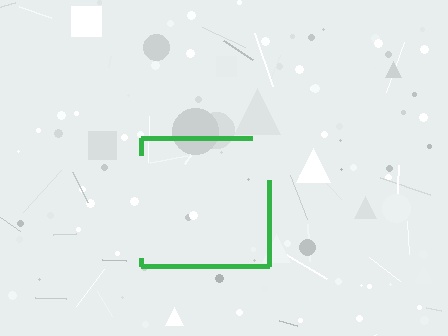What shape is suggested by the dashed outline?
The dashed outline suggests a square.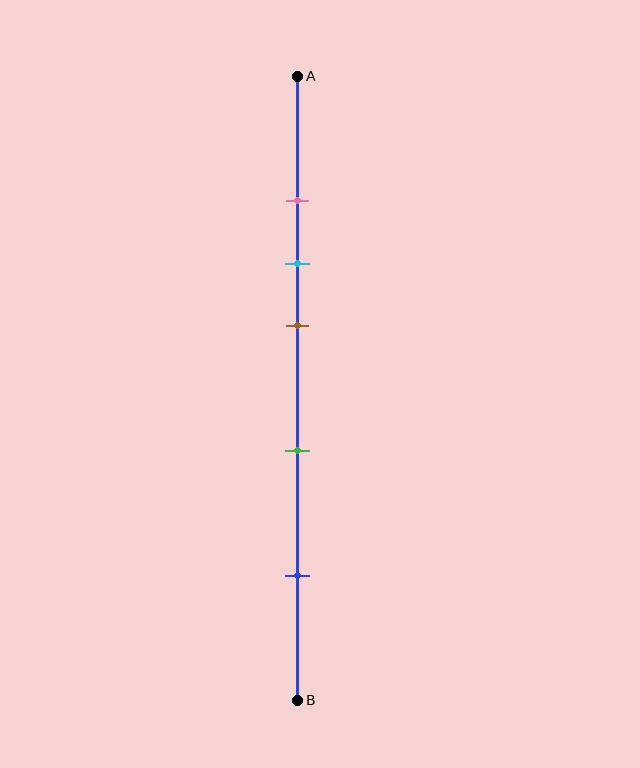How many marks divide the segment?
There are 5 marks dividing the segment.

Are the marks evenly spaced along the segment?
No, the marks are not evenly spaced.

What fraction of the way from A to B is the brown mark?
The brown mark is approximately 40% (0.4) of the way from A to B.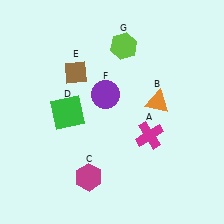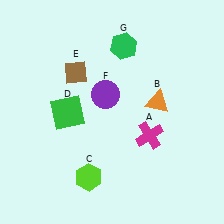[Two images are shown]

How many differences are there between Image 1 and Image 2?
There are 2 differences between the two images.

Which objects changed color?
C changed from magenta to lime. G changed from lime to green.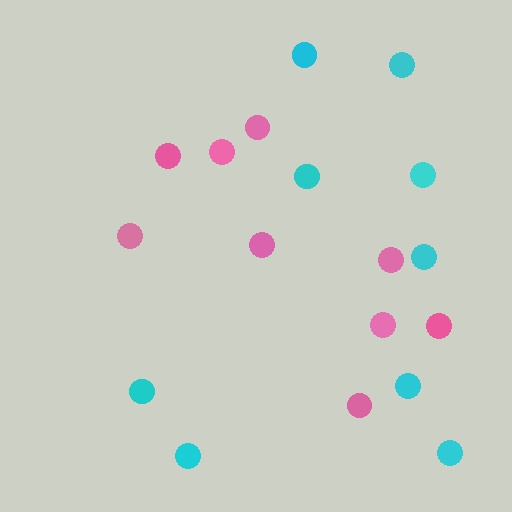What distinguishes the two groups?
There are 2 groups: one group of cyan circles (9) and one group of pink circles (9).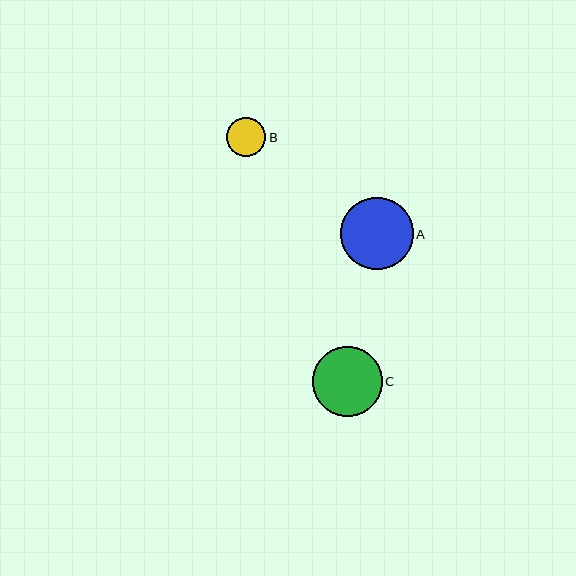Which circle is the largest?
Circle A is the largest with a size of approximately 73 pixels.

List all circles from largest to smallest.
From largest to smallest: A, C, B.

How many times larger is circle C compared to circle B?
Circle C is approximately 1.8 times the size of circle B.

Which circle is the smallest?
Circle B is the smallest with a size of approximately 39 pixels.